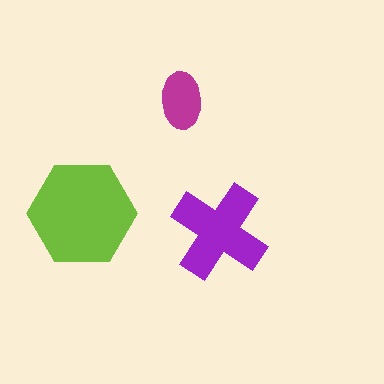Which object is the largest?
The lime hexagon.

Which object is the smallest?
The magenta ellipse.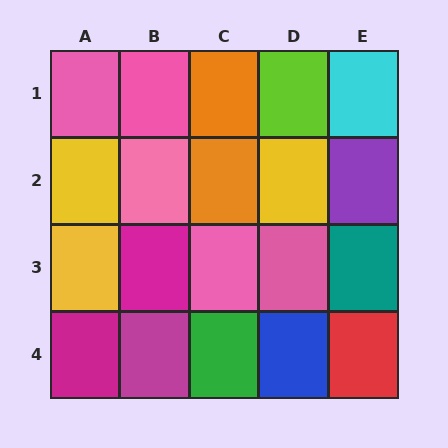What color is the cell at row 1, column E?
Cyan.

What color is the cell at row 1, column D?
Lime.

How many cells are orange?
2 cells are orange.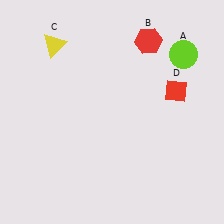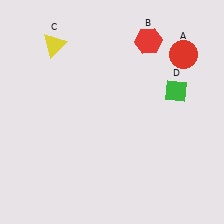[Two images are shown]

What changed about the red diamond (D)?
In Image 1, D is red. In Image 2, it changed to green.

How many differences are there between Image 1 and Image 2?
There are 2 differences between the two images.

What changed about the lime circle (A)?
In Image 1, A is lime. In Image 2, it changed to red.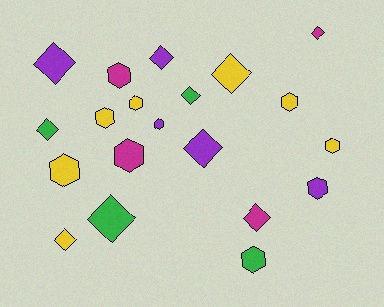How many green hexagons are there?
There is 1 green hexagon.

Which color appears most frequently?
Yellow, with 7 objects.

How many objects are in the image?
There are 20 objects.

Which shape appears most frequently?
Hexagon, with 10 objects.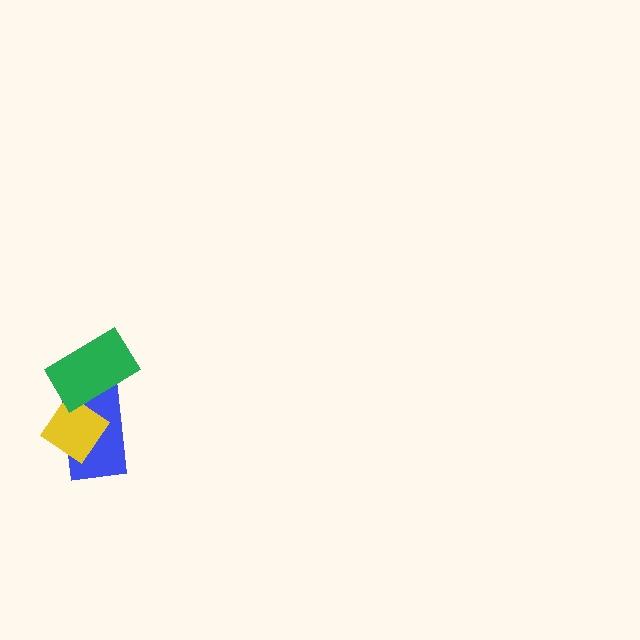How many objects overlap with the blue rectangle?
2 objects overlap with the blue rectangle.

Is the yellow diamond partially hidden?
Yes, it is partially covered by another shape.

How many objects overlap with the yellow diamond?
2 objects overlap with the yellow diamond.